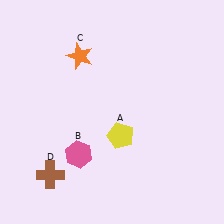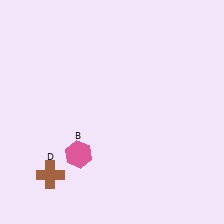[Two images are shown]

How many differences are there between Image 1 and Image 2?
There are 2 differences between the two images.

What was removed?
The yellow pentagon (A), the orange star (C) were removed in Image 2.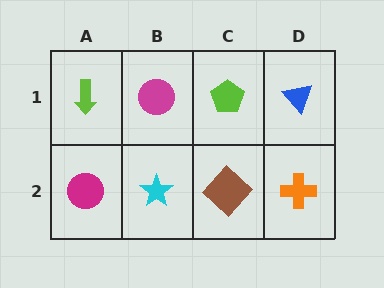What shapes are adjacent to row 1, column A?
A magenta circle (row 2, column A), a magenta circle (row 1, column B).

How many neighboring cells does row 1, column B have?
3.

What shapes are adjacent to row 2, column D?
A blue triangle (row 1, column D), a brown diamond (row 2, column C).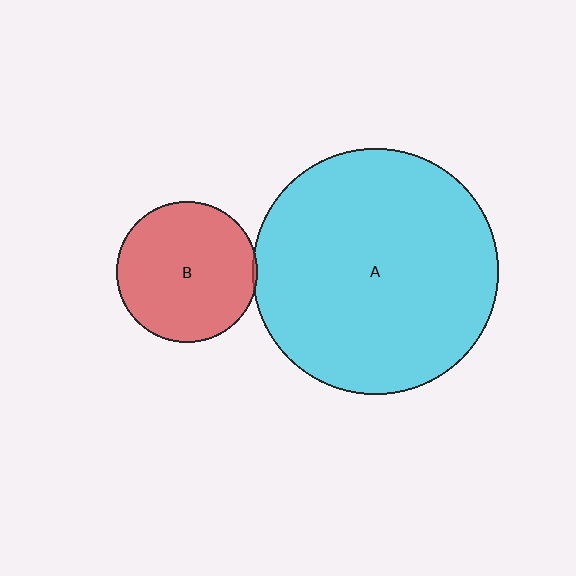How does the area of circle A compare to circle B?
Approximately 3.0 times.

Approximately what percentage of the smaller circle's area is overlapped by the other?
Approximately 5%.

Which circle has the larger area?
Circle A (cyan).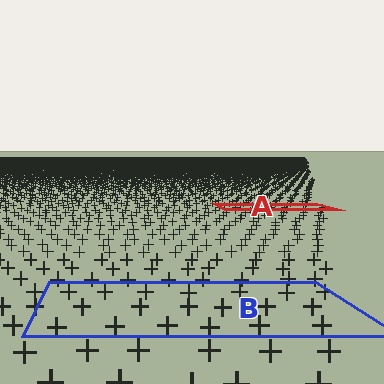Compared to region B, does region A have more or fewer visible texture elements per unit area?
Region A has more texture elements per unit area — they are packed more densely because it is farther away.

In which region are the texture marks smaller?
The texture marks are smaller in region A, because it is farther away.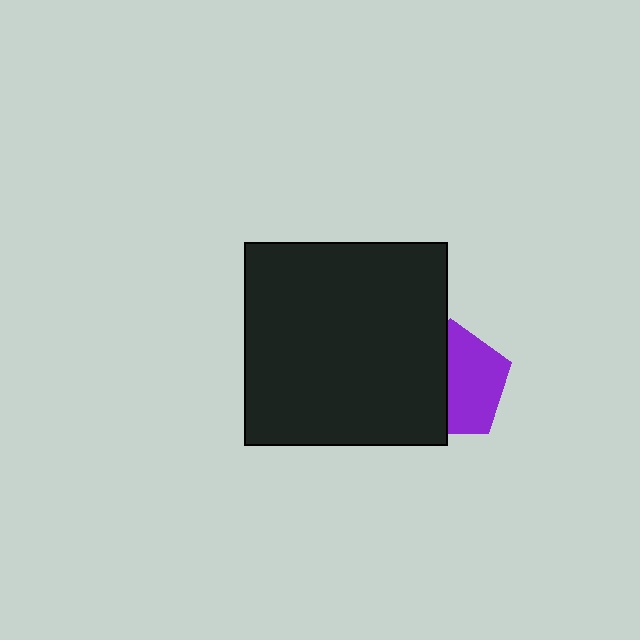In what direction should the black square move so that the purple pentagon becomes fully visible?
The black square should move left. That is the shortest direction to clear the overlap and leave the purple pentagon fully visible.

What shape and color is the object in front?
The object in front is a black square.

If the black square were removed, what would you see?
You would see the complete purple pentagon.